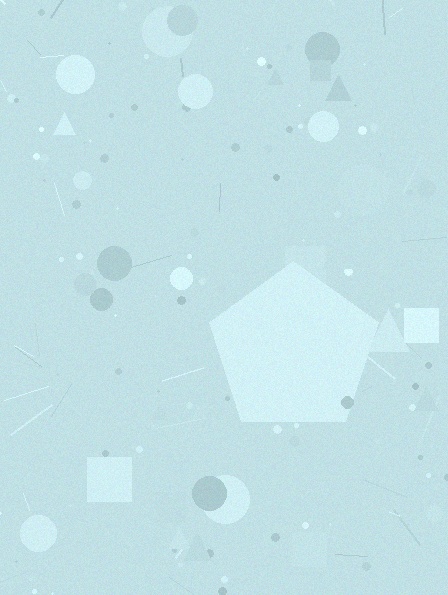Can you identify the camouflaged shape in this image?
The camouflaged shape is a pentagon.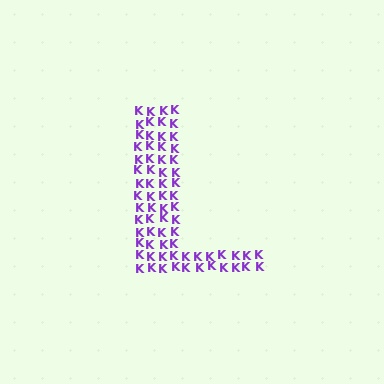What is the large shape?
The large shape is the letter L.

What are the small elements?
The small elements are letter K's.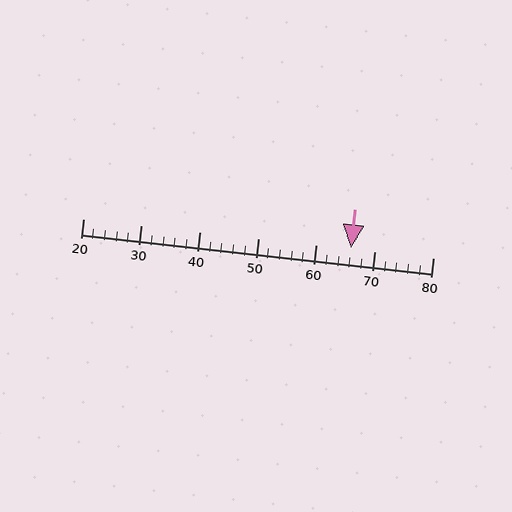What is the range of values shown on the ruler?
The ruler shows values from 20 to 80.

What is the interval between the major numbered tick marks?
The major tick marks are spaced 10 units apart.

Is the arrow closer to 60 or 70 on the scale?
The arrow is closer to 70.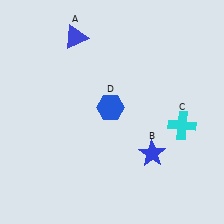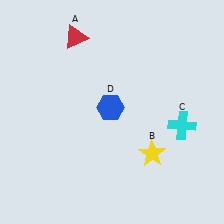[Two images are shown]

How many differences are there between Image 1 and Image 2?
There are 2 differences between the two images.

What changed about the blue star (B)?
In Image 1, B is blue. In Image 2, it changed to yellow.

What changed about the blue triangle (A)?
In Image 1, A is blue. In Image 2, it changed to red.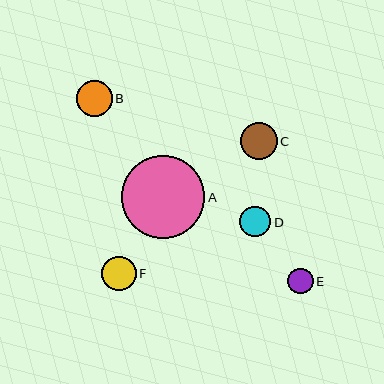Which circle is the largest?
Circle A is the largest with a size of approximately 83 pixels.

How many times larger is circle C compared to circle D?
Circle C is approximately 1.2 times the size of circle D.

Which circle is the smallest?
Circle E is the smallest with a size of approximately 26 pixels.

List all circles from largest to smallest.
From largest to smallest: A, C, B, F, D, E.